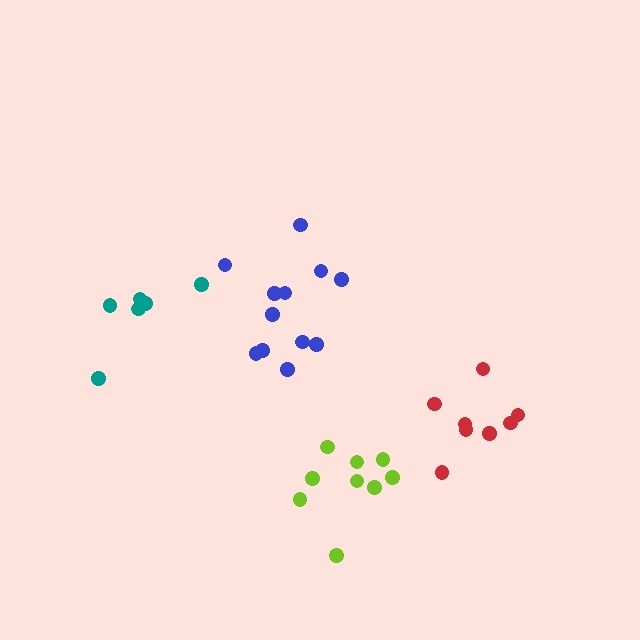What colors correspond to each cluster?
The clusters are colored: blue, lime, teal, red.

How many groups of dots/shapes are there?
There are 4 groups.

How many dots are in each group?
Group 1: 12 dots, Group 2: 9 dots, Group 3: 6 dots, Group 4: 8 dots (35 total).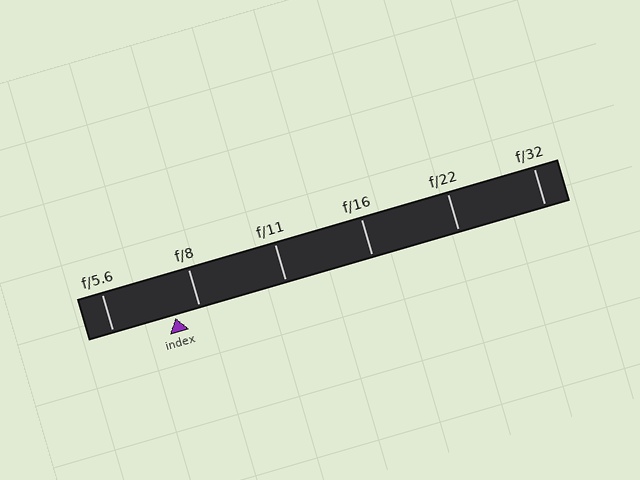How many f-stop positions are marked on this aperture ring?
There are 6 f-stop positions marked.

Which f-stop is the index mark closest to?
The index mark is closest to f/8.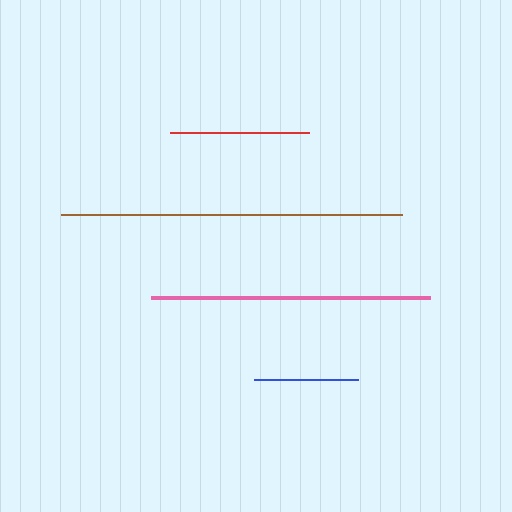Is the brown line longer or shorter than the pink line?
The brown line is longer than the pink line.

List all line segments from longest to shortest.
From longest to shortest: brown, pink, red, blue.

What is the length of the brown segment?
The brown segment is approximately 341 pixels long.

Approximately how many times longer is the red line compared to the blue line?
The red line is approximately 1.3 times the length of the blue line.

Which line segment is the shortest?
The blue line is the shortest at approximately 104 pixels.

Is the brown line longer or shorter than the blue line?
The brown line is longer than the blue line.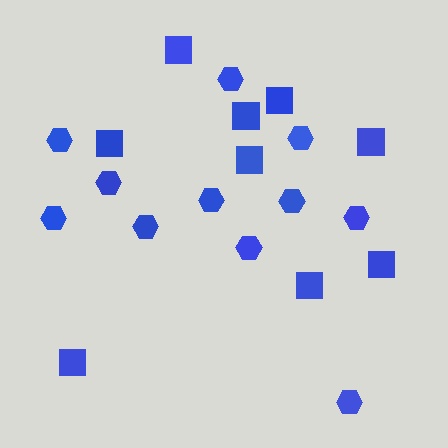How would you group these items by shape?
There are 2 groups: one group of squares (9) and one group of hexagons (11).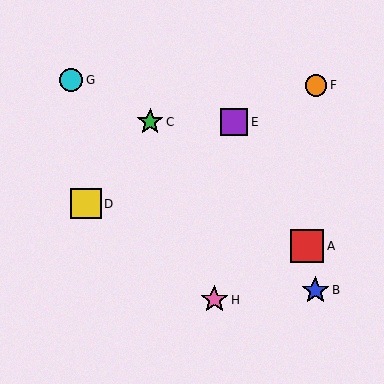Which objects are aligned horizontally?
Objects C, E are aligned horizontally.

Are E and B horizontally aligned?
No, E is at y≈122 and B is at y≈290.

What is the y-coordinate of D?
Object D is at y≈204.